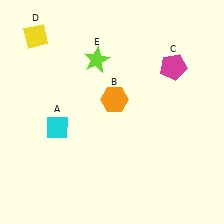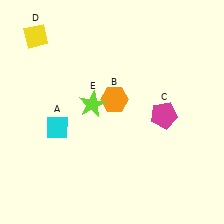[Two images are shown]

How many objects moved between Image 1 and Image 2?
2 objects moved between the two images.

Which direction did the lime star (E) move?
The lime star (E) moved down.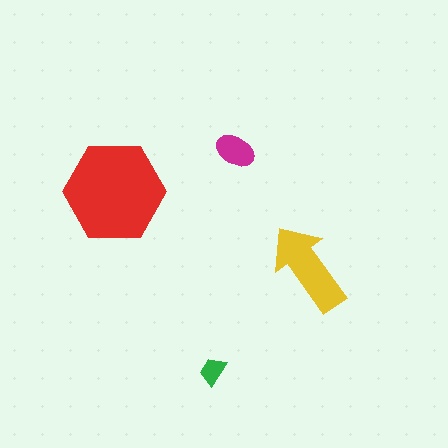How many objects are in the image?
There are 4 objects in the image.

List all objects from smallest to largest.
The green trapezoid, the magenta ellipse, the yellow arrow, the red hexagon.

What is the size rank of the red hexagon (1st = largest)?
1st.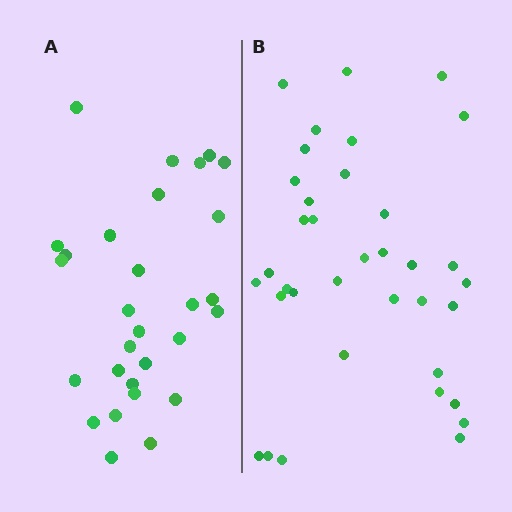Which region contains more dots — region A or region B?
Region B (the right region) has more dots.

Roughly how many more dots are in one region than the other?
Region B has roughly 8 or so more dots than region A.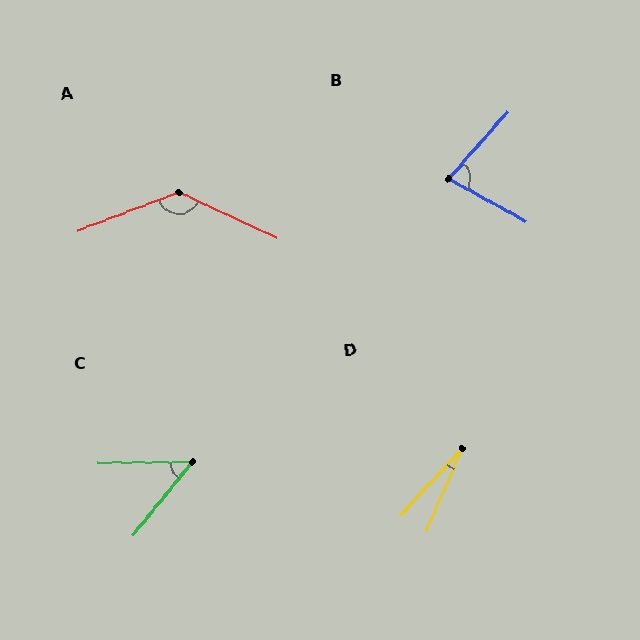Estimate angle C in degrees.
Approximately 50 degrees.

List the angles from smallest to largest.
D (19°), C (50°), B (77°), A (134°).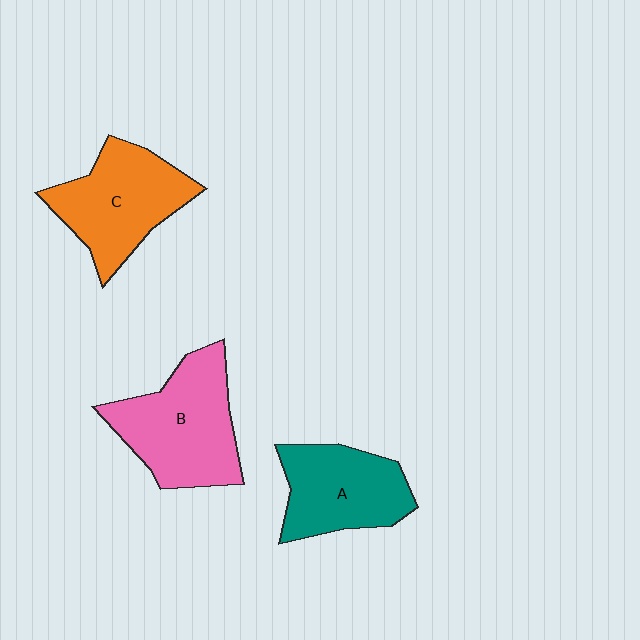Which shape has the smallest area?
Shape A (teal).